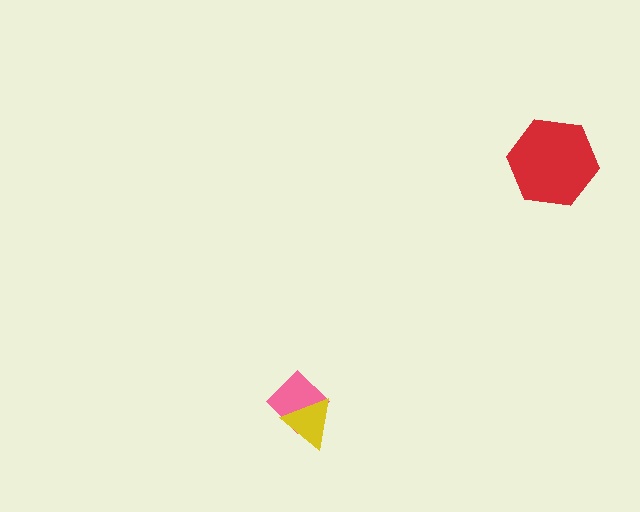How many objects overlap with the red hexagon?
0 objects overlap with the red hexagon.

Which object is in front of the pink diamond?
The yellow triangle is in front of the pink diamond.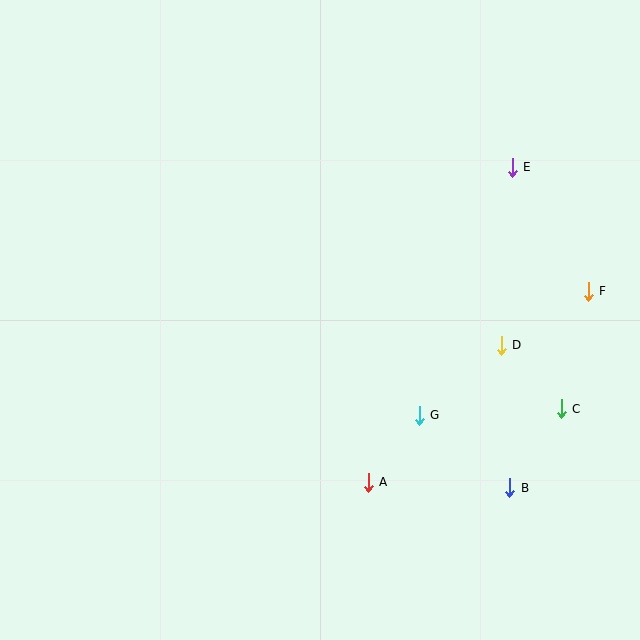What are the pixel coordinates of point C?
Point C is at (561, 409).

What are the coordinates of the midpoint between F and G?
The midpoint between F and G is at (504, 353).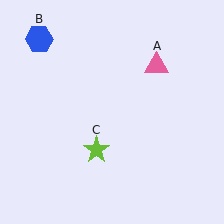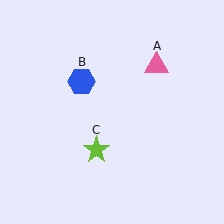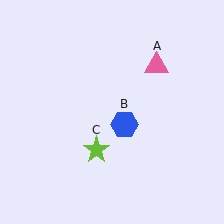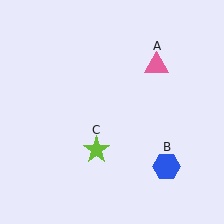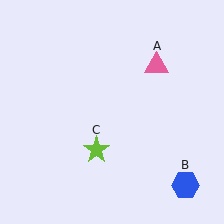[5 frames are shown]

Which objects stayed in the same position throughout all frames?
Pink triangle (object A) and lime star (object C) remained stationary.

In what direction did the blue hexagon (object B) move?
The blue hexagon (object B) moved down and to the right.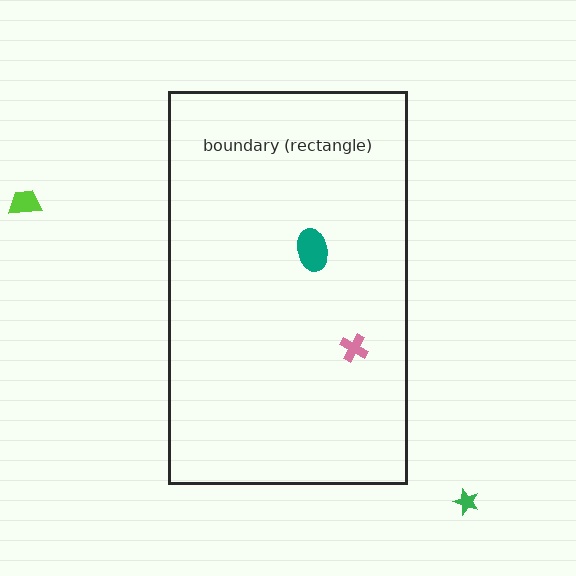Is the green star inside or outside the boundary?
Outside.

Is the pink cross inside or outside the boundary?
Inside.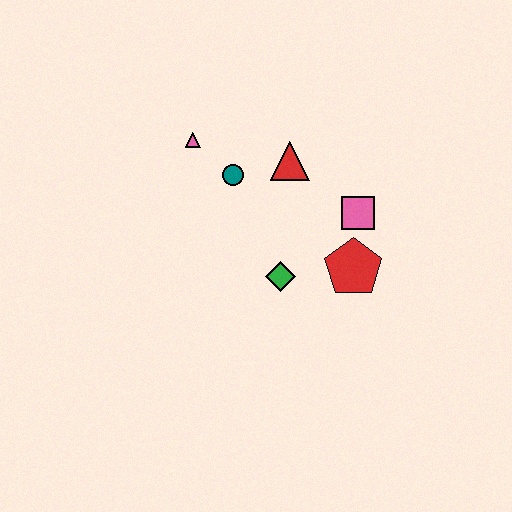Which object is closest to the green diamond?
The red pentagon is closest to the green diamond.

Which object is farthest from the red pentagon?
The pink triangle is farthest from the red pentagon.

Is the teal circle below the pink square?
No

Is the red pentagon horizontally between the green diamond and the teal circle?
No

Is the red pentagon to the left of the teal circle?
No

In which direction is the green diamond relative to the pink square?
The green diamond is to the left of the pink square.